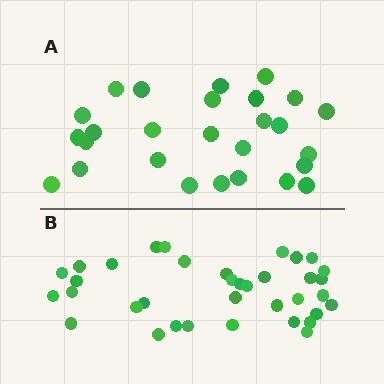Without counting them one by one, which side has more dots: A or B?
Region B (the bottom region) has more dots.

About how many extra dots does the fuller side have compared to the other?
Region B has roughly 8 or so more dots than region A.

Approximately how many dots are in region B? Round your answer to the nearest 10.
About 40 dots. (The exact count is 36, which rounds to 40.)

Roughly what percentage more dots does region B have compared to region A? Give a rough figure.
About 35% more.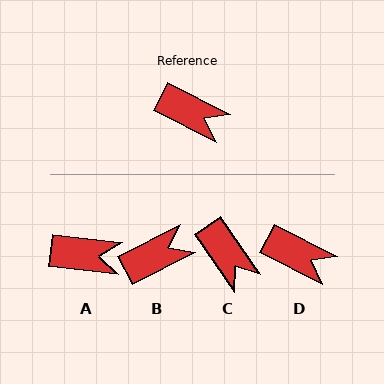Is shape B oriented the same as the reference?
No, it is off by about 55 degrees.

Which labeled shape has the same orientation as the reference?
D.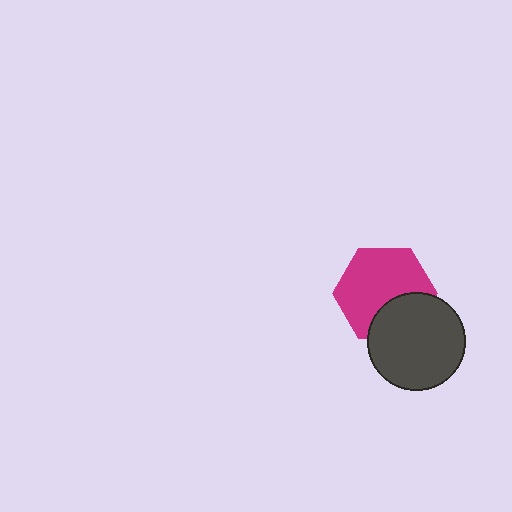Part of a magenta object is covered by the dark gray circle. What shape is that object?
It is a hexagon.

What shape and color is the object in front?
The object in front is a dark gray circle.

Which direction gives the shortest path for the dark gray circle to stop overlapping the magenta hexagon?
Moving down gives the shortest separation.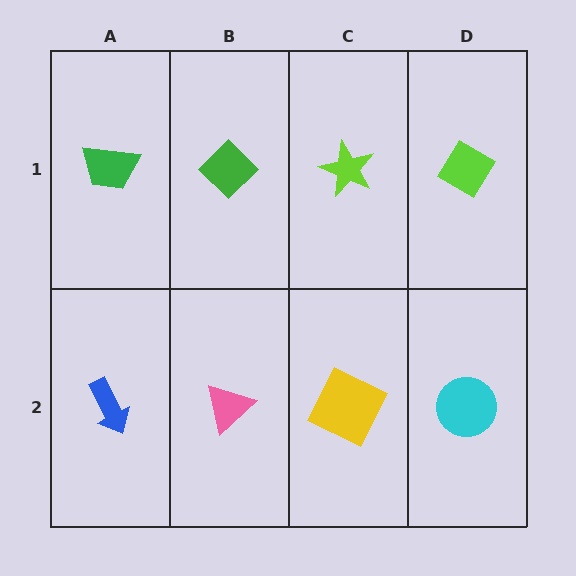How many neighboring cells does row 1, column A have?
2.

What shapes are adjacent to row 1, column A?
A blue arrow (row 2, column A), a green diamond (row 1, column B).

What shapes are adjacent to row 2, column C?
A lime star (row 1, column C), a pink triangle (row 2, column B), a cyan circle (row 2, column D).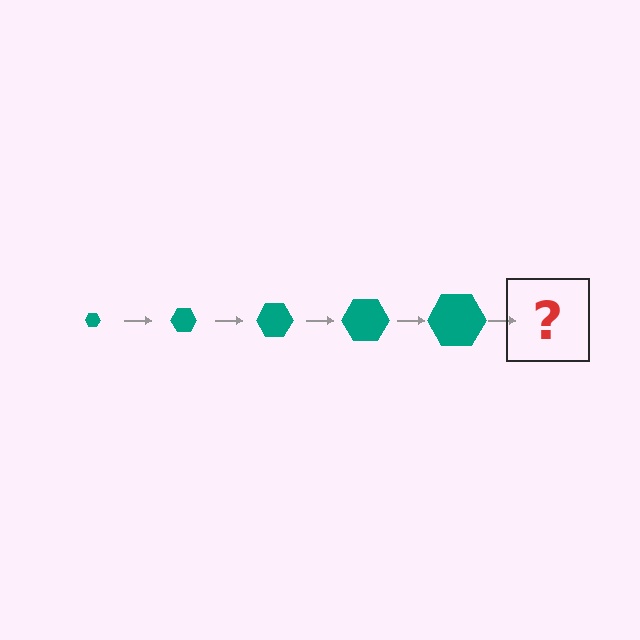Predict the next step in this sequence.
The next step is a teal hexagon, larger than the previous one.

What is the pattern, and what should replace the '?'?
The pattern is that the hexagon gets progressively larger each step. The '?' should be a teal hexagon, larger than the previous one.